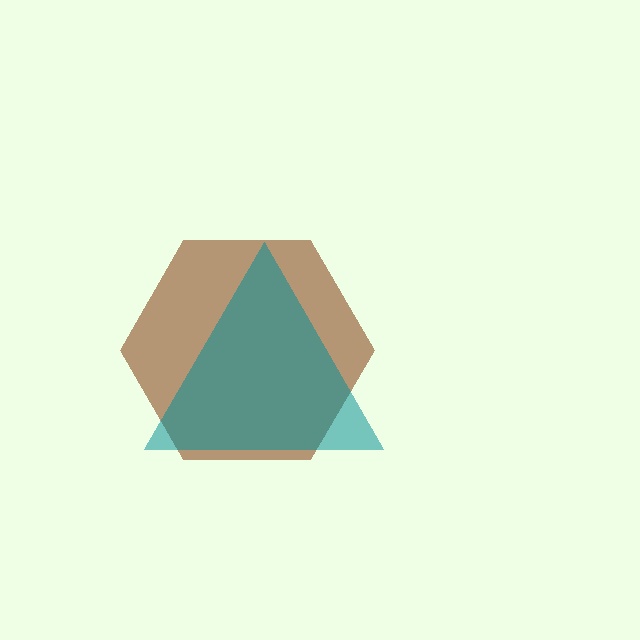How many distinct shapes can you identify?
There are 2 distinct shapes: a brown hexagon, a teal triangle.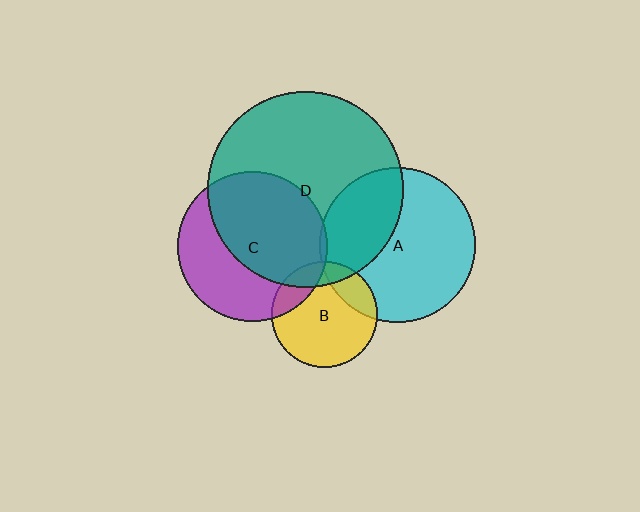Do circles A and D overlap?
Yes.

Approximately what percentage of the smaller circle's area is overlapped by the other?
Approximately 35%.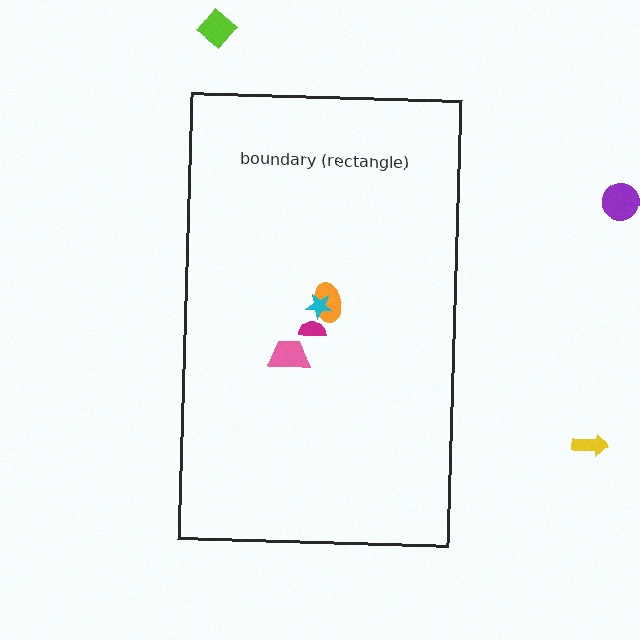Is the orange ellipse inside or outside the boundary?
Inside.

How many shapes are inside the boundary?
4 inside, 3 outside.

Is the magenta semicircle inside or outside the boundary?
Inside.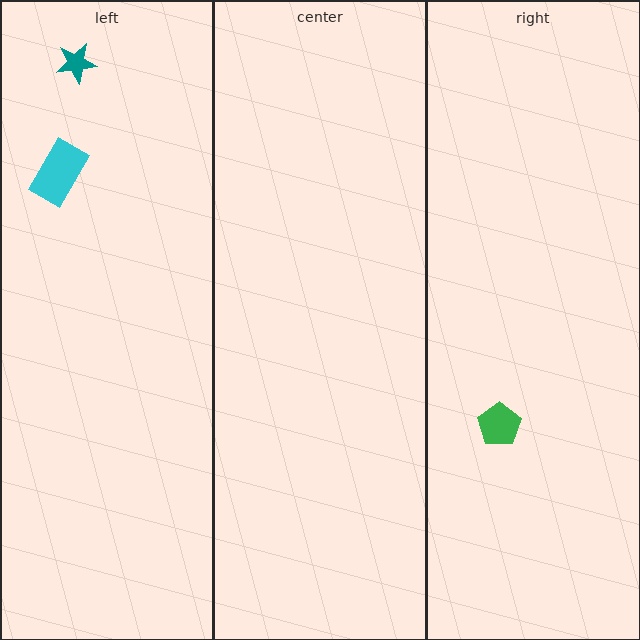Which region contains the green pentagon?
The right region.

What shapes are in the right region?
The green pentagon.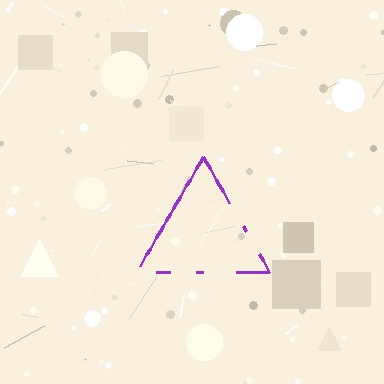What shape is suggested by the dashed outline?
The dashed outline suggests a triangle.